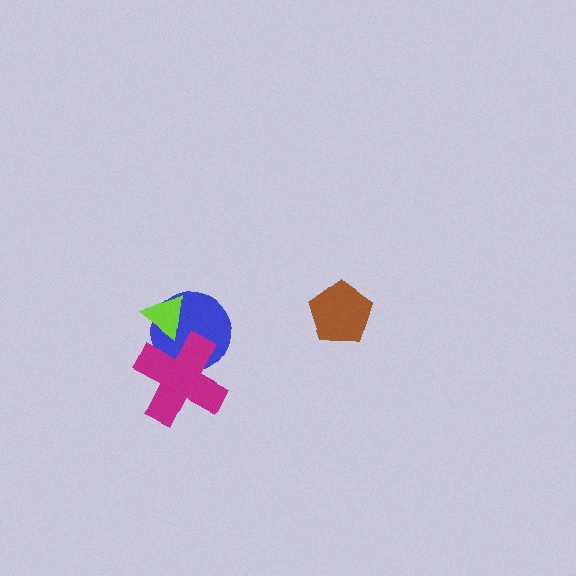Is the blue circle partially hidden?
Yes, it is partially covered by another shape.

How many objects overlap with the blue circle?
2 objects overlap with the blue circle.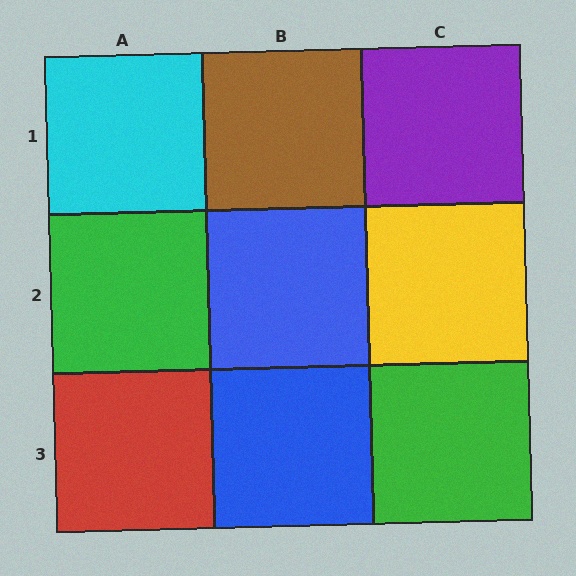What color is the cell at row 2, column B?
Blue.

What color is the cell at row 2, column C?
Yellow.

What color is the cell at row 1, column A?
Cyan.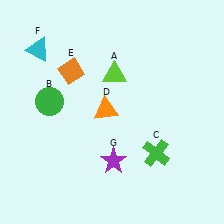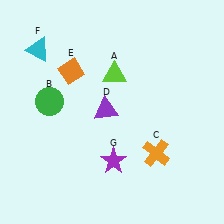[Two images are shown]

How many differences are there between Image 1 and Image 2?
There are 2 differences between the two images.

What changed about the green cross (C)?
In Image 1, C is green. In Image 2, it changed to orange.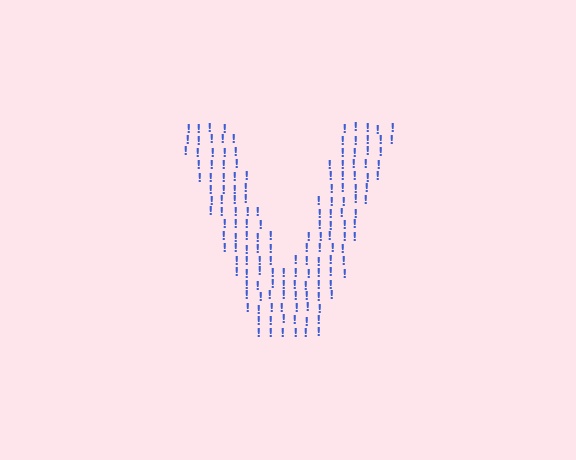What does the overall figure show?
The overall figure shows the letter V.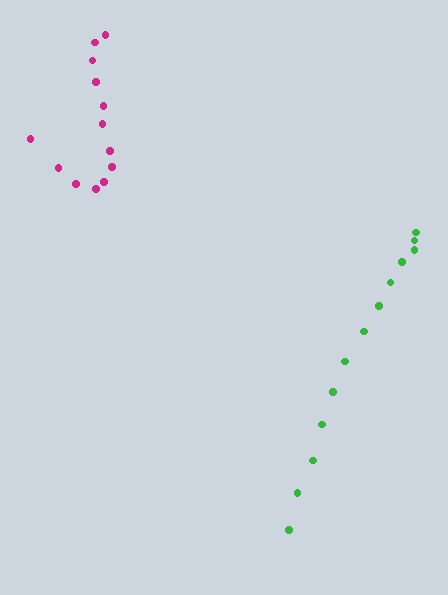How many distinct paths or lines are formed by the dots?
There are 2 distinct paths.